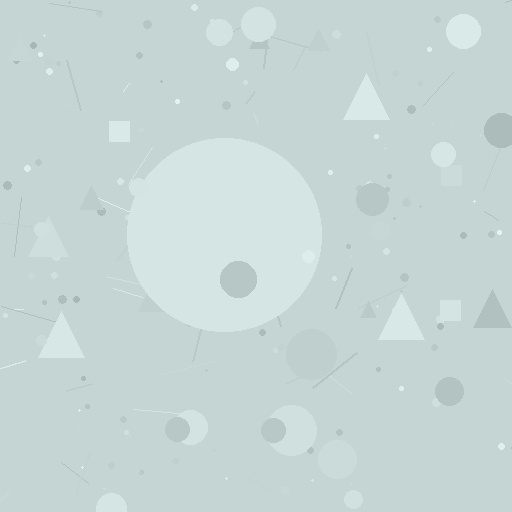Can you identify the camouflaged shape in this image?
The camouflaged shape is a circle.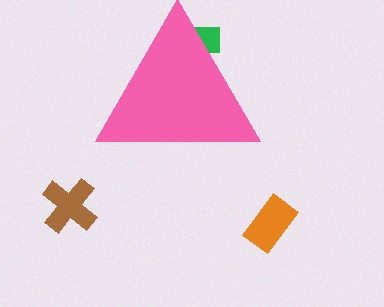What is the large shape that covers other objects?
A pink triangle.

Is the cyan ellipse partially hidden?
Yes, the cyan ellipse is partially hidden behind the pink triangle.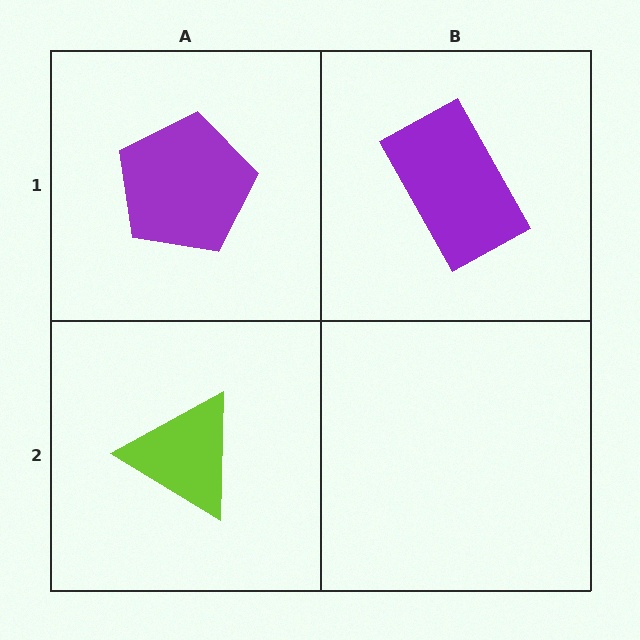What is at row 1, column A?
A purple pentagon.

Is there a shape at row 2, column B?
No, that cell is empty.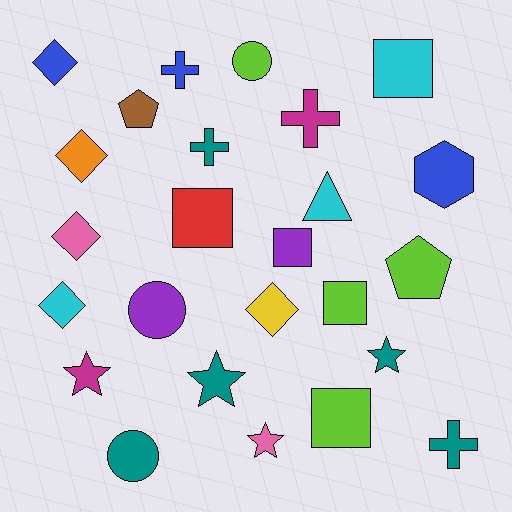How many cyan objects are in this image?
There are 3 cyan objects.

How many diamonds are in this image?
There are 5 diamonds.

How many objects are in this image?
There are 25 objects.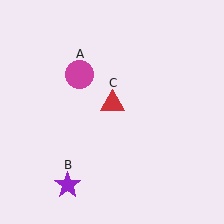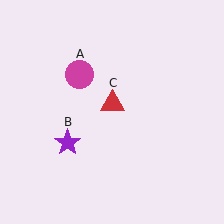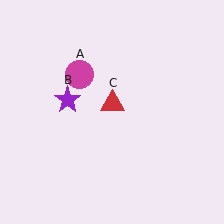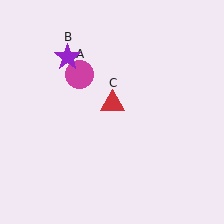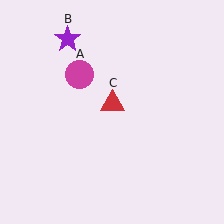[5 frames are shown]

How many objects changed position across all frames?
1 object changed position: purple star (object B).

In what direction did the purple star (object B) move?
The purple star (object B) moved up.